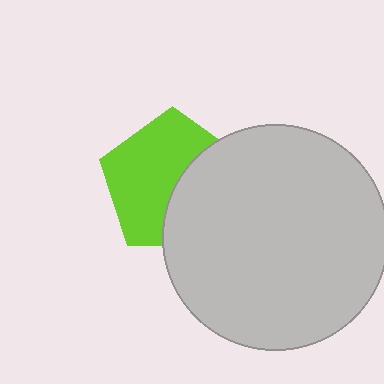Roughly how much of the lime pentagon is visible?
About half of it is visible (roughly 59%).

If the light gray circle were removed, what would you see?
You would see the complete lime pentagon.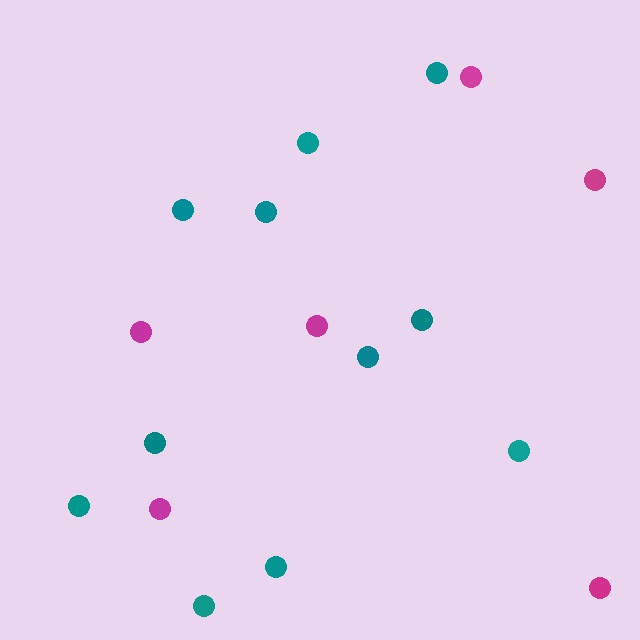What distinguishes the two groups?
There are 2 groups: one group of magenta circles (6) and one group of teal circles (11).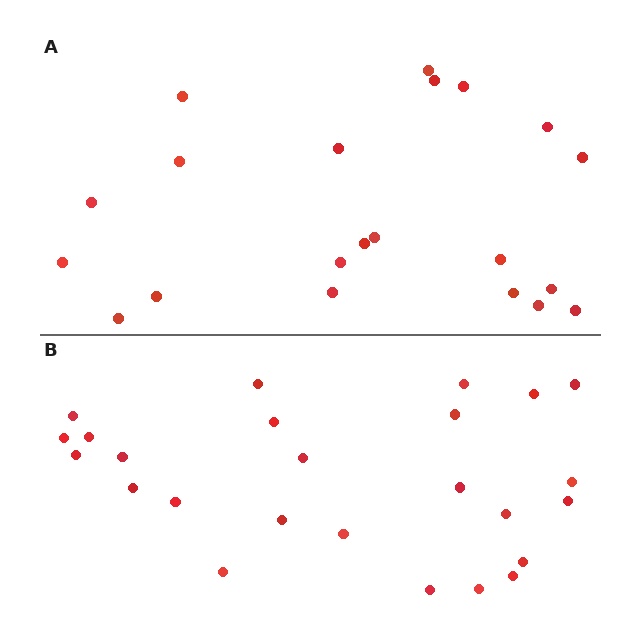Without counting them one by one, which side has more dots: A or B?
Region B (the bottom region) has more dots.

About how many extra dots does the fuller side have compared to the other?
Region B has about 4 more dots than region A.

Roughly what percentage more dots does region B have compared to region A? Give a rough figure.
About 20% more.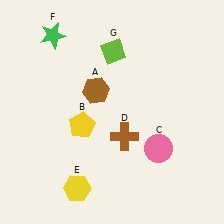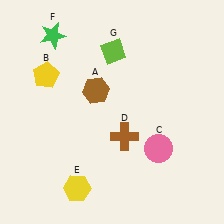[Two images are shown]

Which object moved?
The yellow pentagon (B) moved up.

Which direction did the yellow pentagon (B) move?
The yellow pentagon (B) moved up.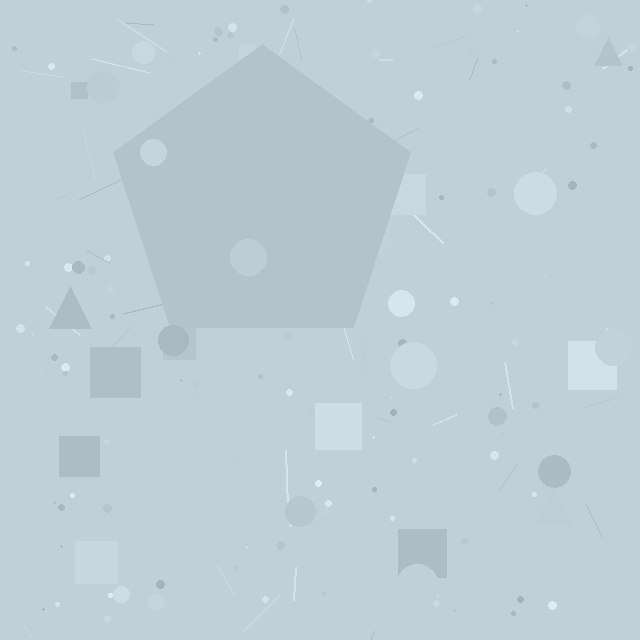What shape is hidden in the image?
A pentagon is hidden in the image.